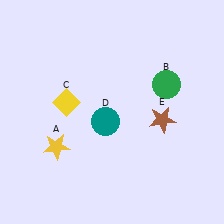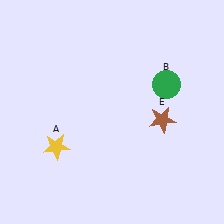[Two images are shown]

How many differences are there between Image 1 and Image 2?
There are 2 differences between the two images.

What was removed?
The teal circle (D), the yellow diamond (C) were removed in Image 2.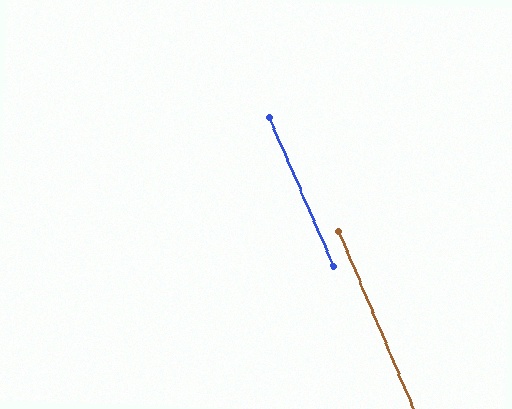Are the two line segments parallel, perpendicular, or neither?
Parallel — their directions differ by only 0.6°.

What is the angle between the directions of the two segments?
Approximately 1 degree.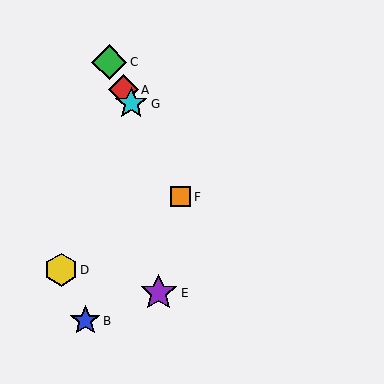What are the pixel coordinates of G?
Object G is at (131, 104).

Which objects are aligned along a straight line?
Objects A, C, F, G are aligned along a straight line.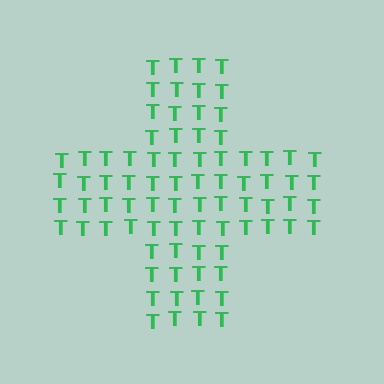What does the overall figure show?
The overall figure shows a cross.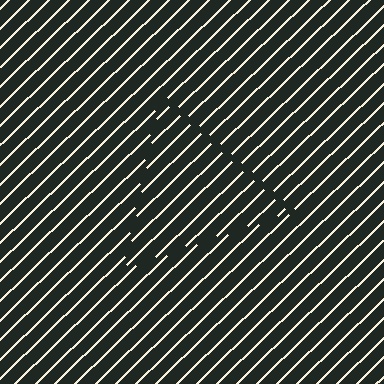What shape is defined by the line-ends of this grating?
An illusory triangle. The interior of the shape contains the same grating, shifted by half a period — the contour is defined by the phase discontinuity where line-ends from the inner and outer gratings abut.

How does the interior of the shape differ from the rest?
The interior of the shape contains the same grating, shifted by half a period — the contour is defined by the phase discontinuity where line-ends from the inner and outer gratings abut.